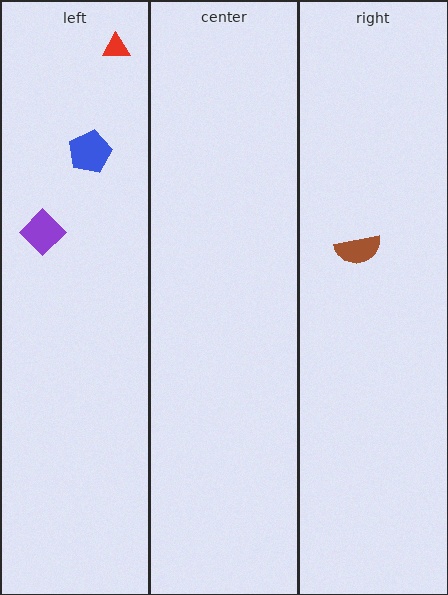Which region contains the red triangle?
The left region.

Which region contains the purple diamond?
The left region.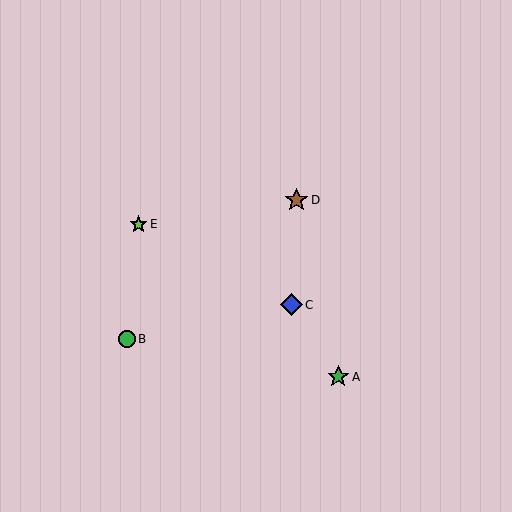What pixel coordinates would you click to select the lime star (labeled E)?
Click at (138, 224) to select the lime star E.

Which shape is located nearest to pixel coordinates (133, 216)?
The lime star (labeled E) at (138, 224) is nearest to that location.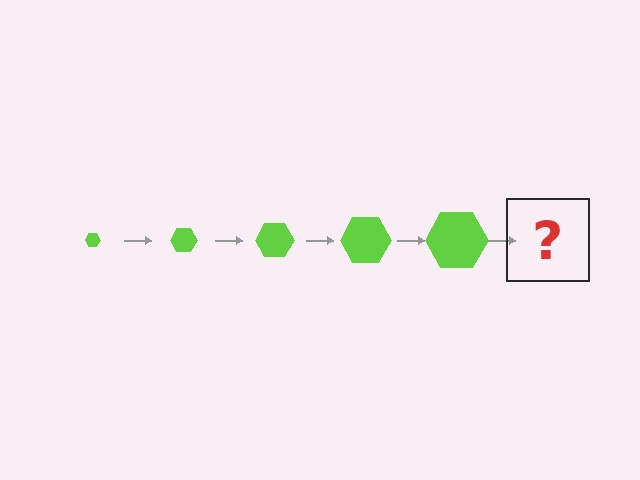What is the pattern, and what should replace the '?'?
The pattern is that the hexagon gets progressively larger each step. The '?' should be a lime hexagon, larger than the previous one.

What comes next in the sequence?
The next element should be a lime hexagon, larger than the previous one.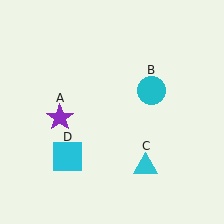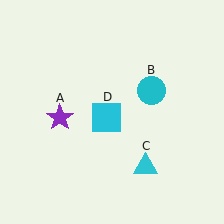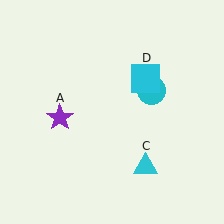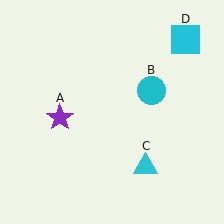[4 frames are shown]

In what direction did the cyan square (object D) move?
The cyan square (object D) moved up and to the right.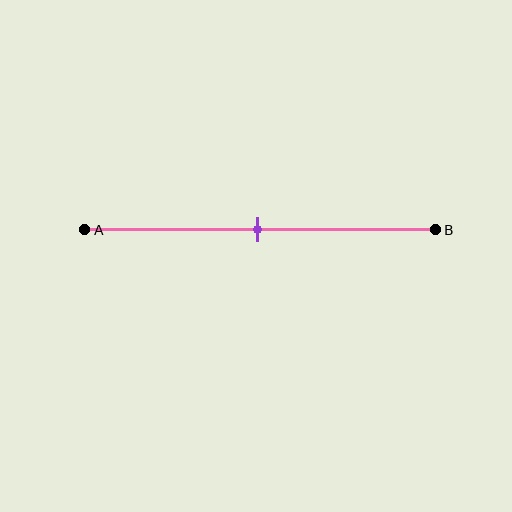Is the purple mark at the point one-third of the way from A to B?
No, the mark is at about 50% from A, not at the 33% one-third point.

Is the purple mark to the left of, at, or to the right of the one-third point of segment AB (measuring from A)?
The purple mark is to the right of the one-third point of segment AB.